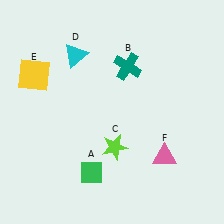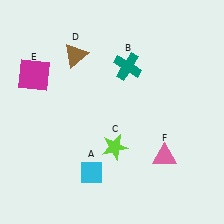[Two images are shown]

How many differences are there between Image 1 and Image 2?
There are 3 differences between the two images.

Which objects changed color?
A changed from green to cyan. D changed from cyan to brown. E changed from yellow to magenta.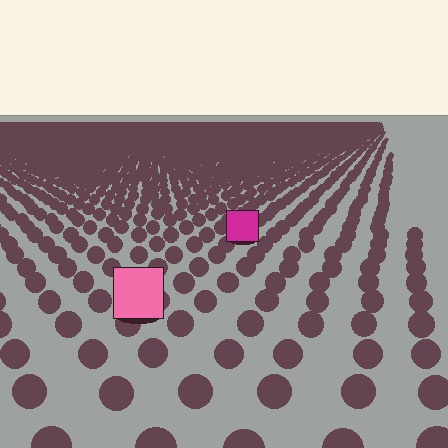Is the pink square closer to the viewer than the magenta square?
Yes. The pink square is closer — you can tell from the texture gradient: the ground texture is coarser near it.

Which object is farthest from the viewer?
The magenta square is farthest from the viewer. It appears smaller and the ground texture around it is denser.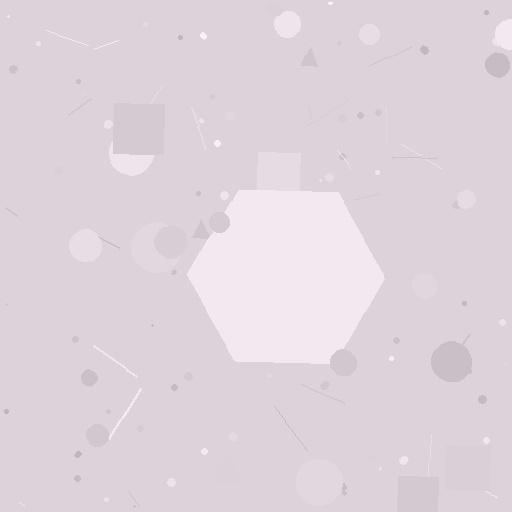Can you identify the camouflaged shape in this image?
The camouflaged shape is a hexagon.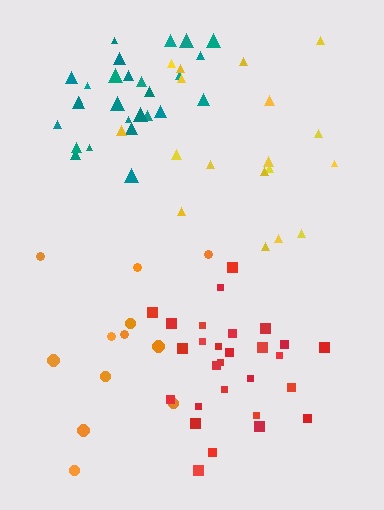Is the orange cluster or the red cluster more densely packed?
Red.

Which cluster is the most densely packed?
Teal.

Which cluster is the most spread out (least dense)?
Orange.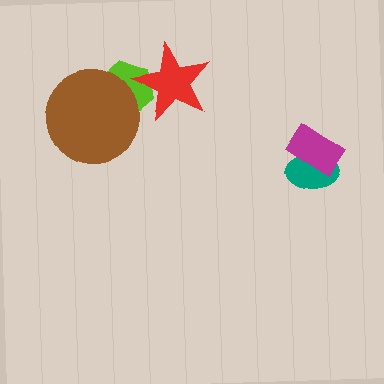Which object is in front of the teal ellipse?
The magenta rectangle is in front of the teal ellipse.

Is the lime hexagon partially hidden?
Yes, it is partially covered by another shape.